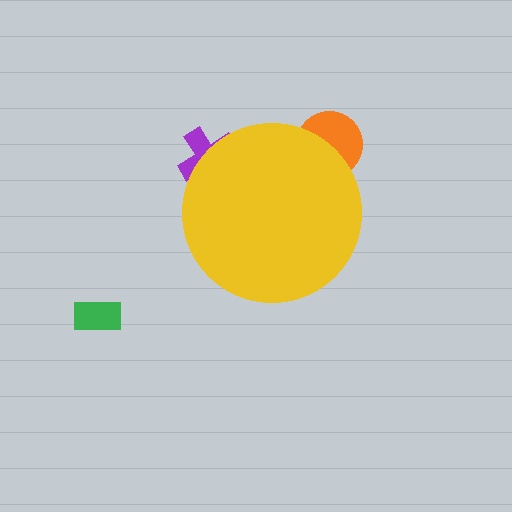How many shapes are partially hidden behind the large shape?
2 shapes are partially hidden.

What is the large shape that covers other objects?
A yellow circle.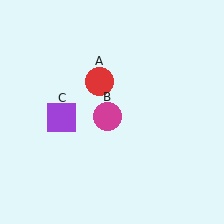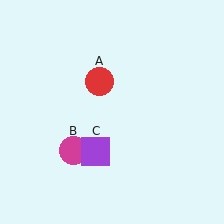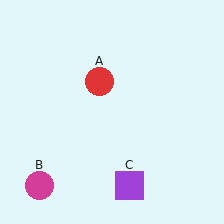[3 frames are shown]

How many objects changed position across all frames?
2 objects changed position: magenta circle (object B), purple square (object C).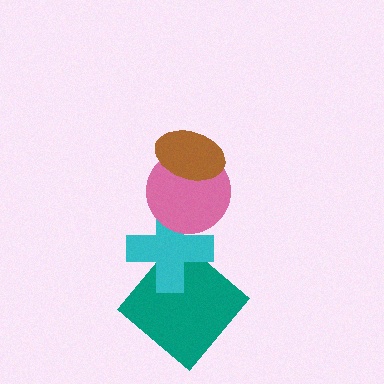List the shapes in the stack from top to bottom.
From top to bottom: the brown ellipse, the pink circle, the cyan cross, the teal diamond.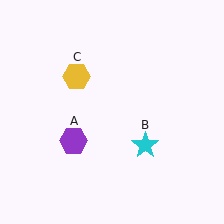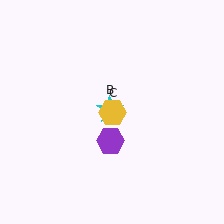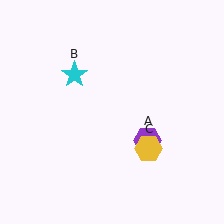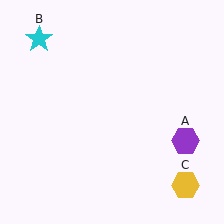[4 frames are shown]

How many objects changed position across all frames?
3 objects changed position: purple hexagon (object A), cyan star (object B), yellow hexagon (object C).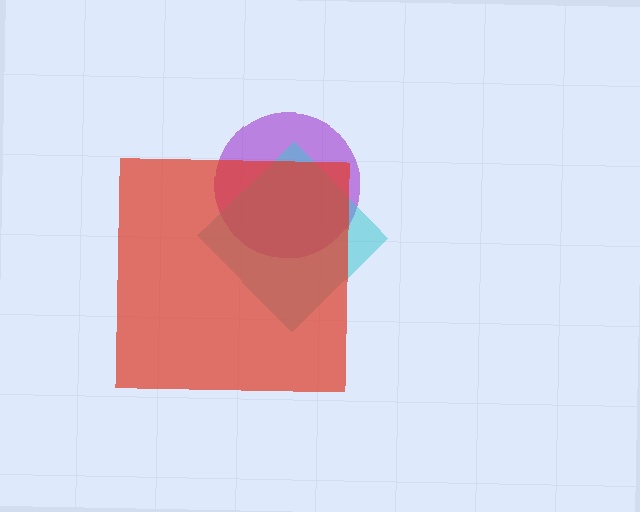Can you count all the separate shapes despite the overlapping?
Yes, there are 3 separate shapes.